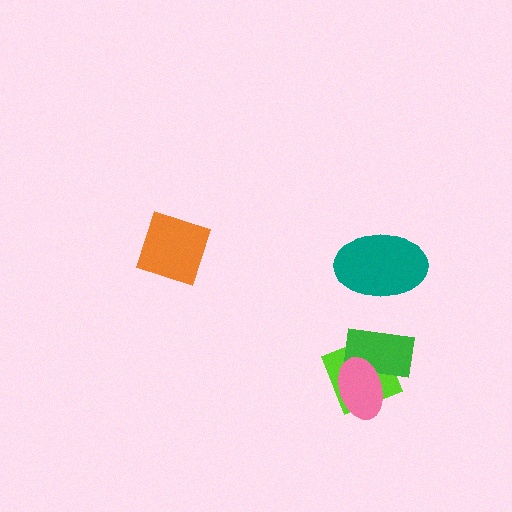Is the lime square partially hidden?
Yes, it is partially covered by another shape.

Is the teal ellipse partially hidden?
No, no other shape covers it.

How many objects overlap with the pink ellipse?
2 objects overlap with the pink ellipse.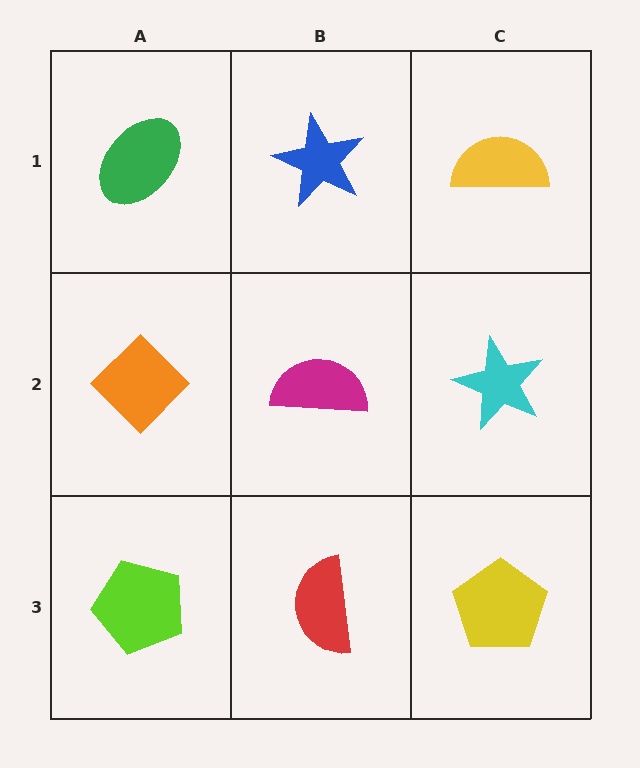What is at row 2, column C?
A cyan star.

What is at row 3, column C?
A yellow pentagon.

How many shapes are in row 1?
3 shapes.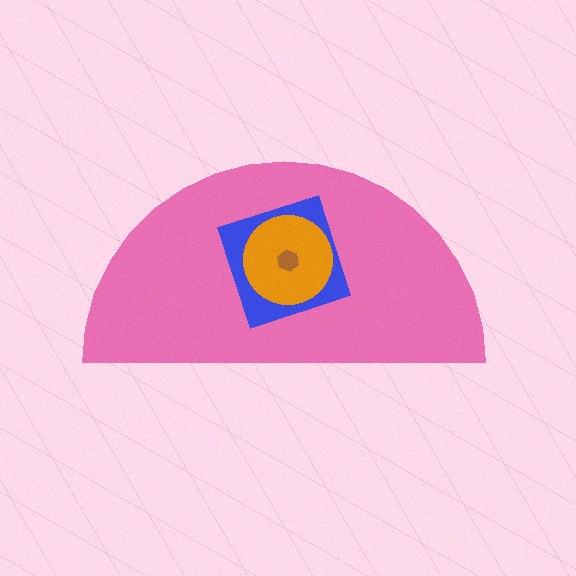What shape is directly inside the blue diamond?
The orange circle.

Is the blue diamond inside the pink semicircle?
Yes.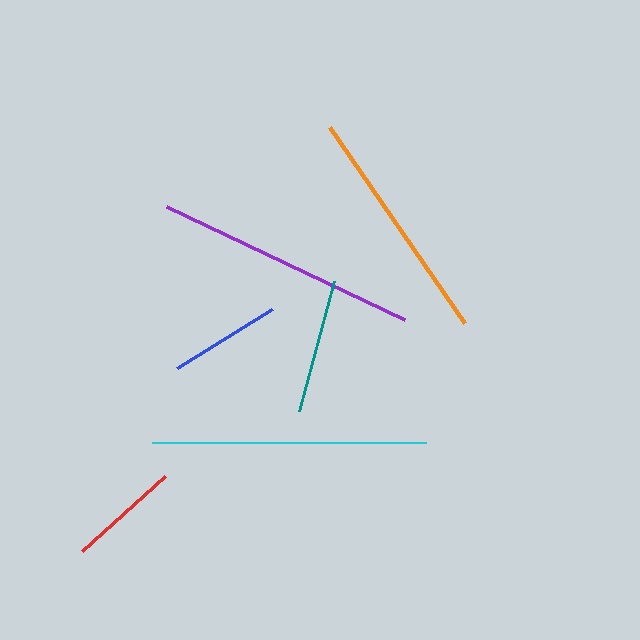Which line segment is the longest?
The cyan line is the longest at approximately 274 pixels.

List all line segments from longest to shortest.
From longest to shortest: cyan, purple, orange, teal, red, blue.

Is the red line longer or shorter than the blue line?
The red line is longer than the blue line.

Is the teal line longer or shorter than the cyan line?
The cyan line is longer than the teal line.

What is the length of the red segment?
The red segment is approximately 112 pixels long.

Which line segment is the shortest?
The blue line is the shortest at approximately 112 pixels.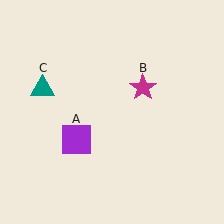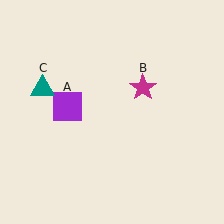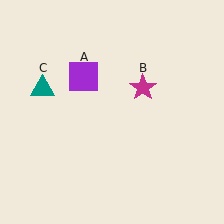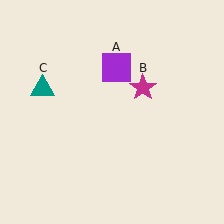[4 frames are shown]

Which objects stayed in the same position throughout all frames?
Magenta star (object B) and teal triangle (object C) remained stationary.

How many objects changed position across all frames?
1 object changed position: purple square (object A).